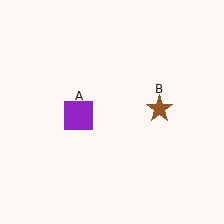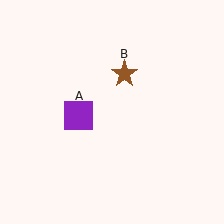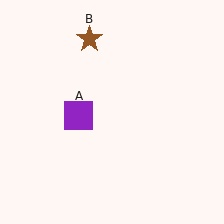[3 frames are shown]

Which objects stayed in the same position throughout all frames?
Purple square (object A) remained stationary.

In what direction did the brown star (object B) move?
The brown star (object B) moved up and to the left.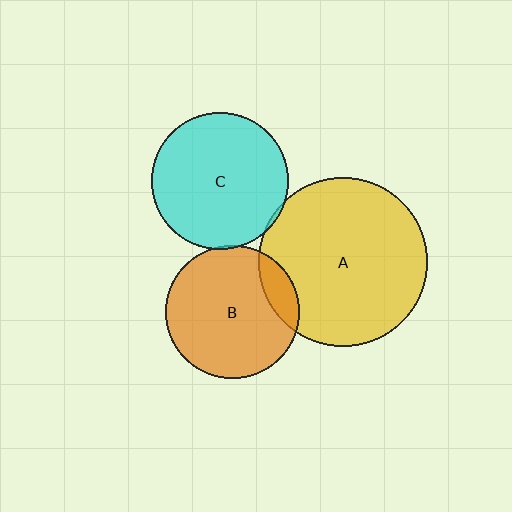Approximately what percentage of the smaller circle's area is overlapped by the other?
Approximately 5%.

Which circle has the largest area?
Circle A (yellow).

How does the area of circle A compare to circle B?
Approximately 1.6 times.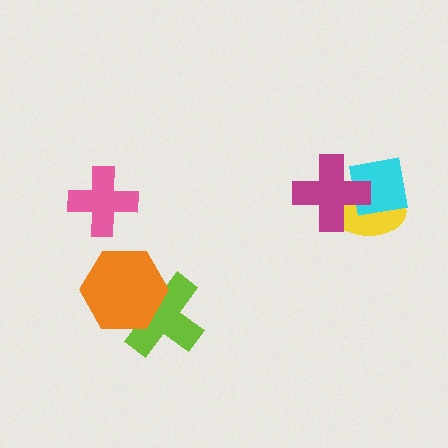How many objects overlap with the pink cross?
0 objects overlap with the pink cross.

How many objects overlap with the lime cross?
1 object overlaps with the lime cross.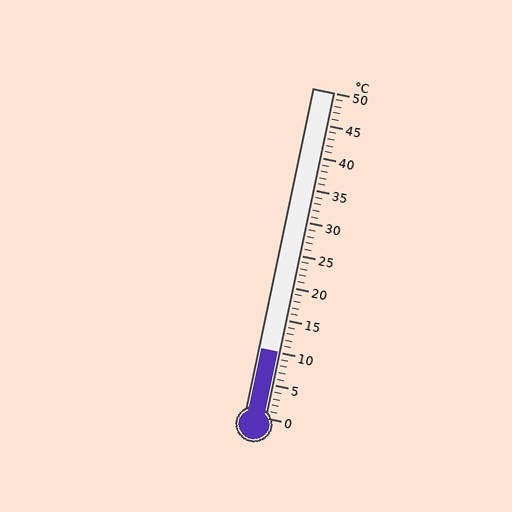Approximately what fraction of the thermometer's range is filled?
The thermometer is filled to approximately 20% of its range.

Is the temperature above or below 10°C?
The temperature is at 10°C.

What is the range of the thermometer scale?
The thermometer scale ranges from 0°C to 50°C.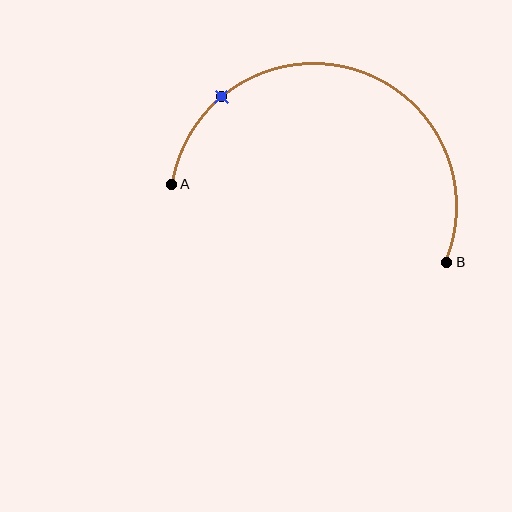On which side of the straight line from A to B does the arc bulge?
The arc bulges above the straight line connecting A and B.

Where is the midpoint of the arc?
The arc midpoint is the point on the curve farthest from the straight line joining A and B. It sits above that line.